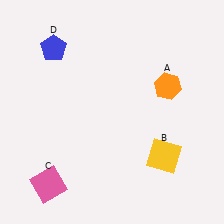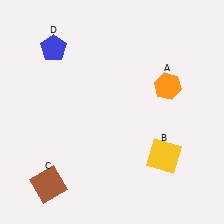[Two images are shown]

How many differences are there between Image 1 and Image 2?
There is 1 difference between the two images.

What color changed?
The square (C) changed from pink in Image 1 to brown in Image 2.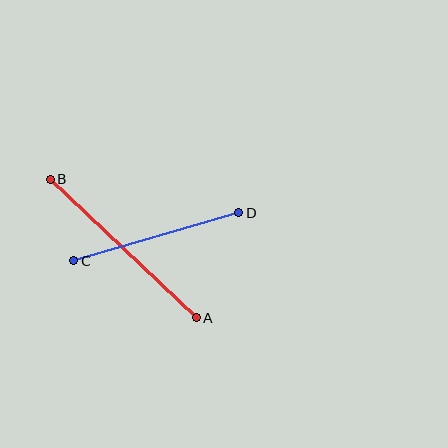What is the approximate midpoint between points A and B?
The midpoint is at approximately (123, 249) pixels.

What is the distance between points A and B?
The distance is approximately 201 pixels.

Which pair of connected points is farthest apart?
Points A and B are farthest apart.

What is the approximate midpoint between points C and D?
The midpoint is at approximately (156, 237) pixels.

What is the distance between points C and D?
The distance is approximately 172 pixels.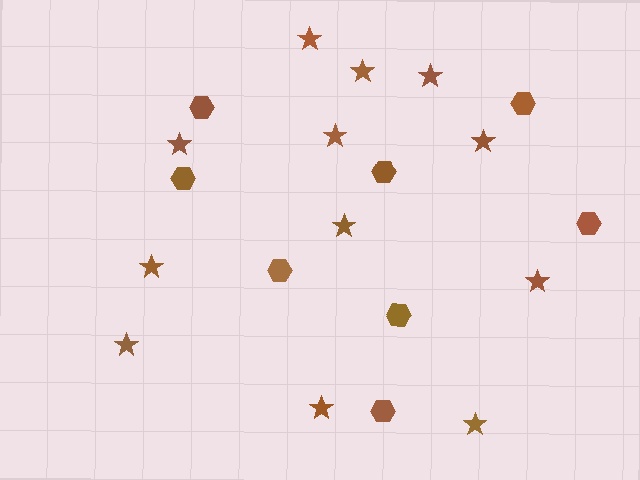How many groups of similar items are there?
There are 2 groups: one group of hexagons (8) and one group of stars (12).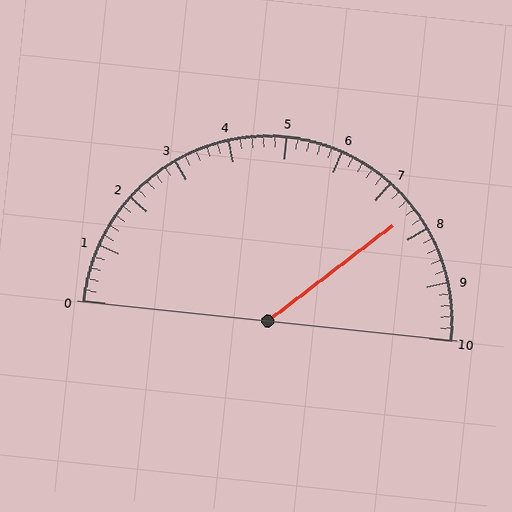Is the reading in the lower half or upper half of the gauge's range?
The reading is in the upper half of the range (0 to 10).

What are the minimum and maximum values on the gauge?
The gauge ranges from 0 to 10.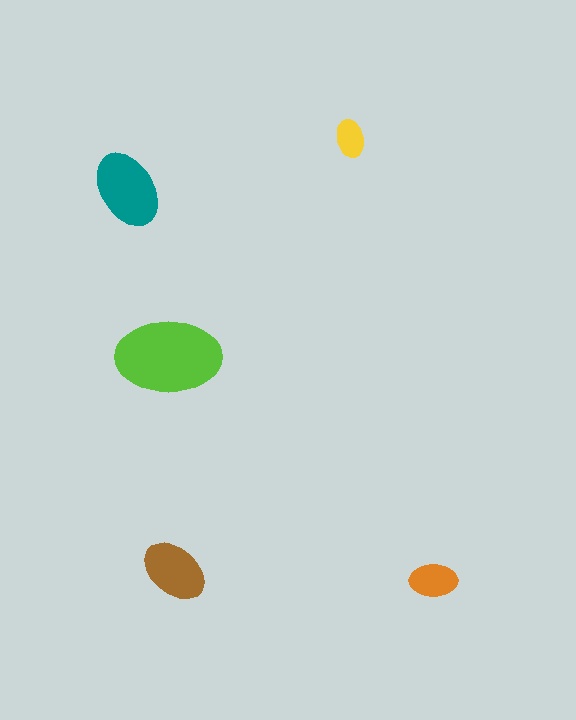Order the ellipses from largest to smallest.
the lime one, the teal one, the brown one, the orange one, the yellow one.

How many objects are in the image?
There are 5 objects in the image.